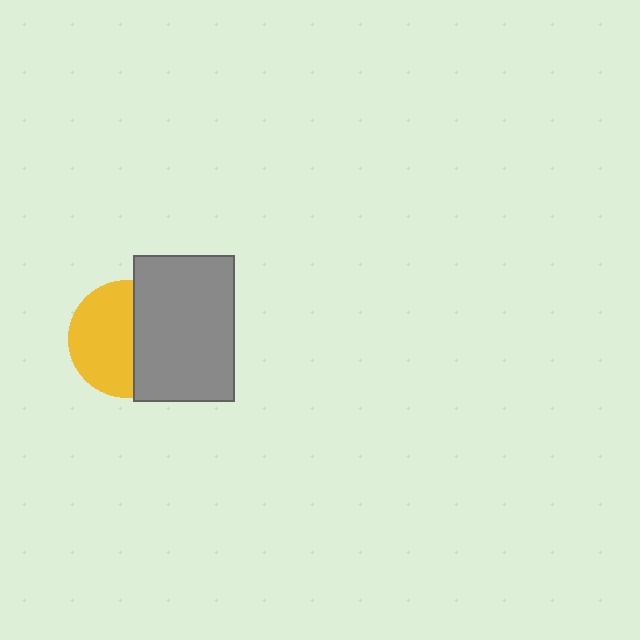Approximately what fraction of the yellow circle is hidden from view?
Roughly 44% of the yellow circle is hidden behind the gray rectangle.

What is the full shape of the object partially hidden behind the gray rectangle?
The partially hidden object is a yellow circle.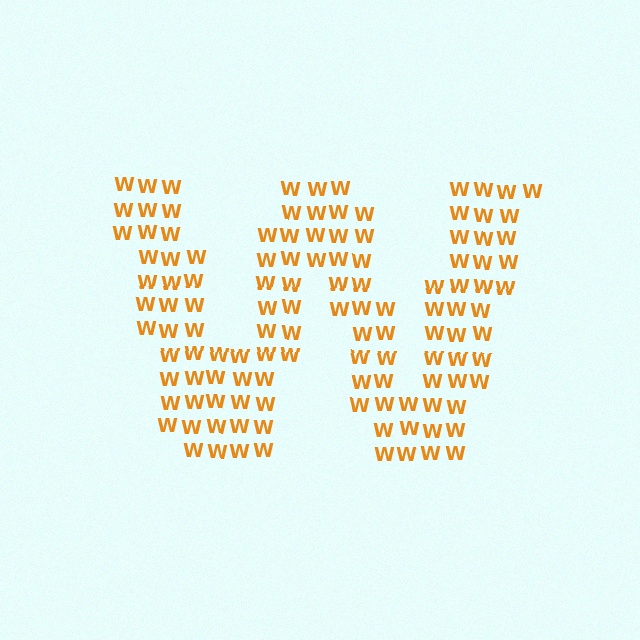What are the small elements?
The small elements are letter W's.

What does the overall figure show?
The overall figure shows the letter W.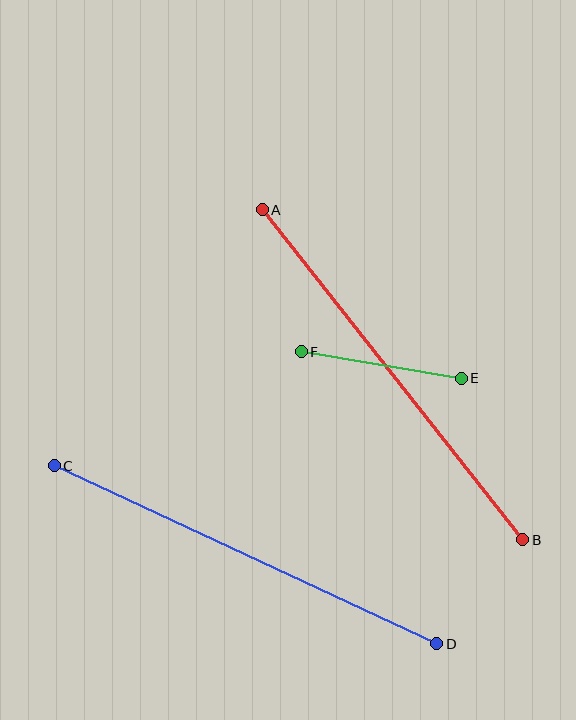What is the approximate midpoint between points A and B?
The midpoint is at approximately (393, 375) pixels.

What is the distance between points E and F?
The distance is approximately 162 pixels.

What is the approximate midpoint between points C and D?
The midpoint is at approximately (245, 555) pixels.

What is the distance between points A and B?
The distance is approximately 421 pixels.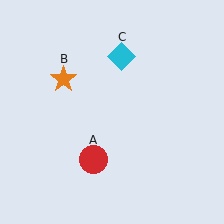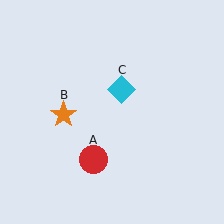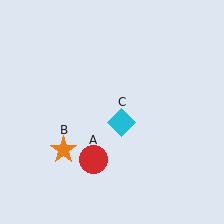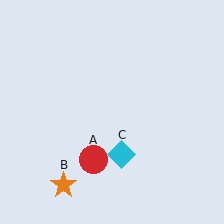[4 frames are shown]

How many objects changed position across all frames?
2 objects changed position: orange star (object B), cyan diamond (object C).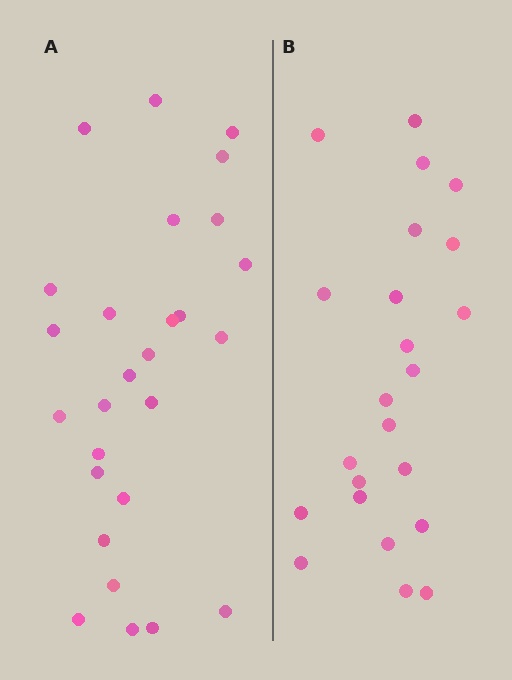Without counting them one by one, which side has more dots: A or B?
Region A (the left region) has more dots.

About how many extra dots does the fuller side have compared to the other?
Region A has about 4 more dots than region B.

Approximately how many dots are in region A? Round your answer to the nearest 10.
About 30 dots. (The exact count is 27, which rounds to 30.)